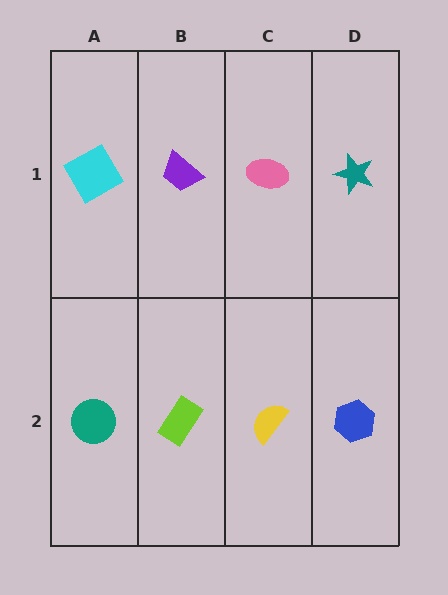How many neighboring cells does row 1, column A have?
2.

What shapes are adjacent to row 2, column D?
A teal star (row 1, column D), a yellow semicircle (row 2, column C).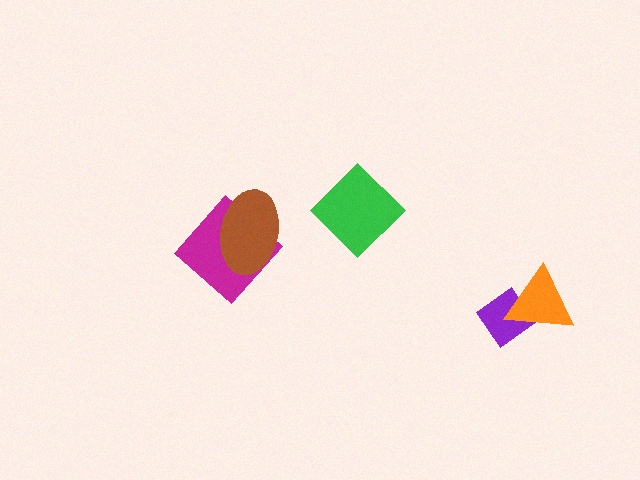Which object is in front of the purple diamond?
The orange triangle is in front of the purple diamond.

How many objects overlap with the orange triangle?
1 object overlaps with the orange triangle.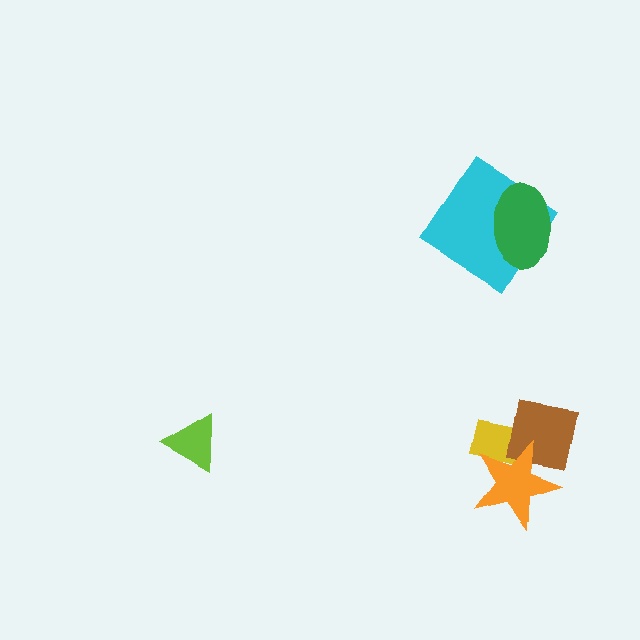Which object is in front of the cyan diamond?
The green ellipse is in front of the cyan diamond.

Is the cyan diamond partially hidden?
Yes, it is partially covered by another shape.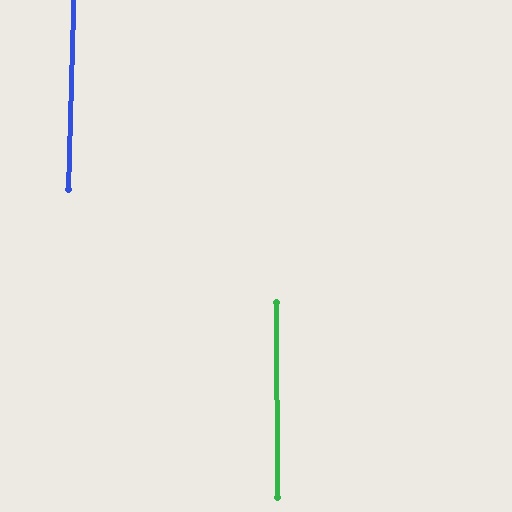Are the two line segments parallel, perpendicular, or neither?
Parallel — their directions differ by only 1.7°.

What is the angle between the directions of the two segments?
Approximately 2 degrees.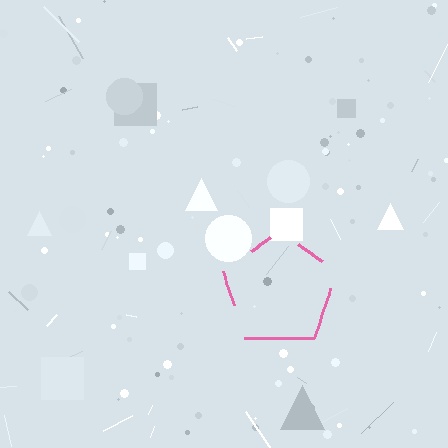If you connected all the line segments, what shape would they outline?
They would outline a pentagon.